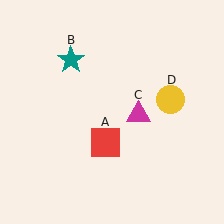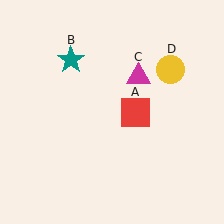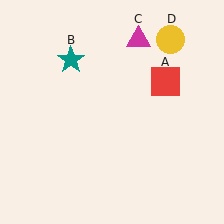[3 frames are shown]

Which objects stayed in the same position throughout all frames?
Teal star (object B) remained stationary.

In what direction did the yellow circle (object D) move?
The yellow circle (object D) moved up.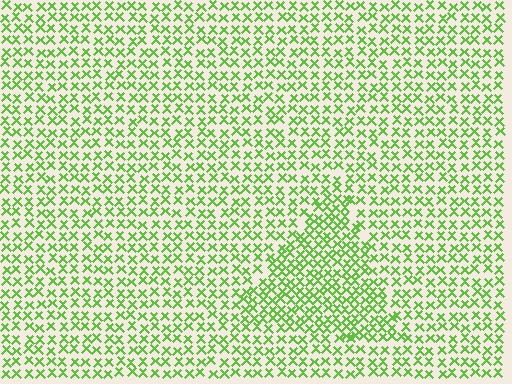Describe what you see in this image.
The image contains small lime elements arranged at two different densities. A triangle-shaped region is visible where the elements are more densely packed than the surrounding area.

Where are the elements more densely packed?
The elements are more densely packed inside the triangle boundary.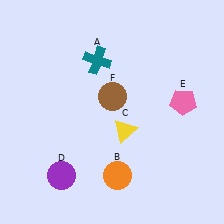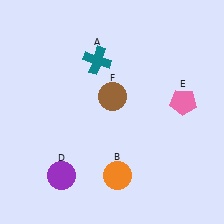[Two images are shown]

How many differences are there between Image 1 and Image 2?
There is 1 difference between the two images.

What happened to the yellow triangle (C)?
The yellow triangle (C) was removed in Image 2. It was in the bottom-right area of Image 1.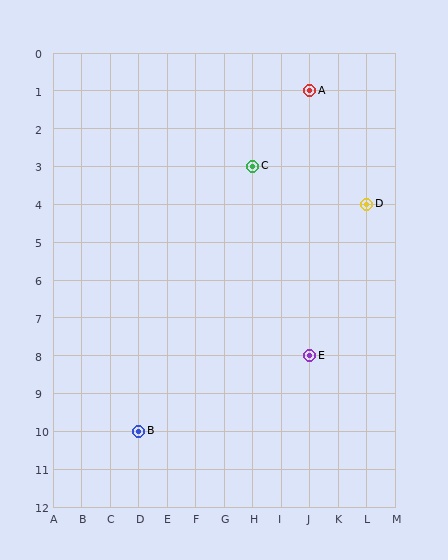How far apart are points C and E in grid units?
Points C and E are 2 columns and 5 rows apart (about 5.4 grid units diagonally).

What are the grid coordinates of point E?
Point E is at grid coordinates (J, 8).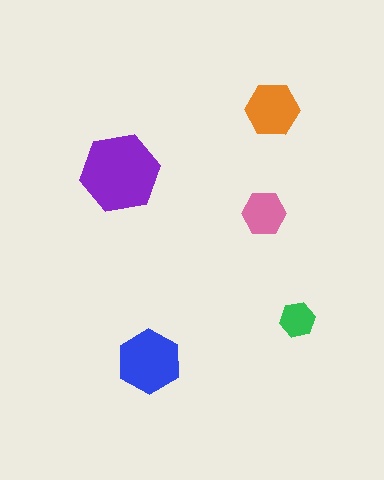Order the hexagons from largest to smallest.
the purple one, the blue one, the orange one, the pink one, the green one.